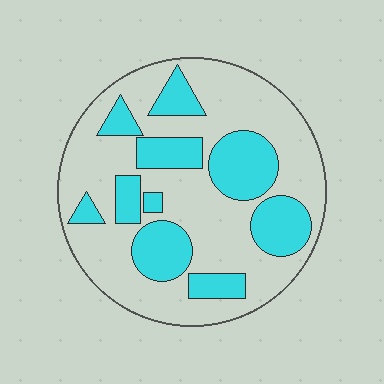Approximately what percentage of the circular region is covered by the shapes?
Approximately 30%.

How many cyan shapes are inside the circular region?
10.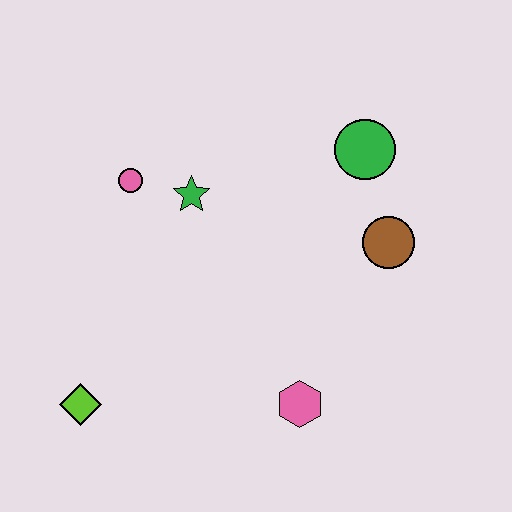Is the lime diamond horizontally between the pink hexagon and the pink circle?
No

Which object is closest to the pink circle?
The green star is closest to the pink circle.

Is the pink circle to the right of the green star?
No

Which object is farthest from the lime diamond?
The green circle is farthest from the lime diamond.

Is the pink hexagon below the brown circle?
Yes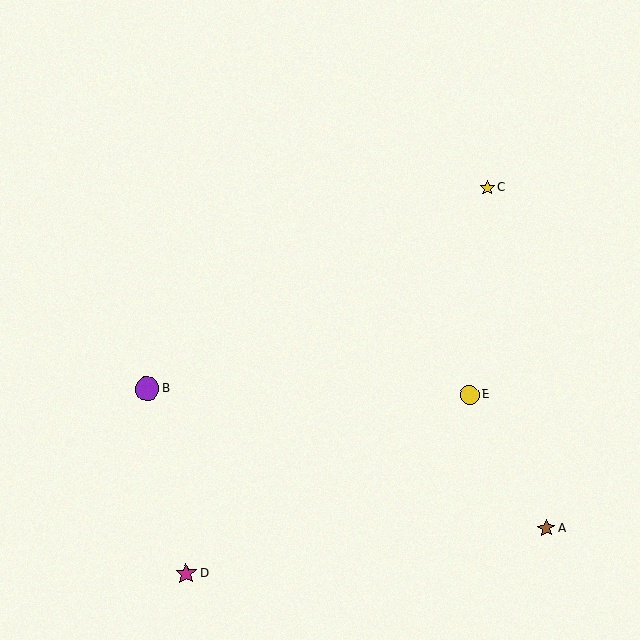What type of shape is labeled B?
Shape B is a purple circle.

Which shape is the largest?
The purple circle (labeled B) is the largest.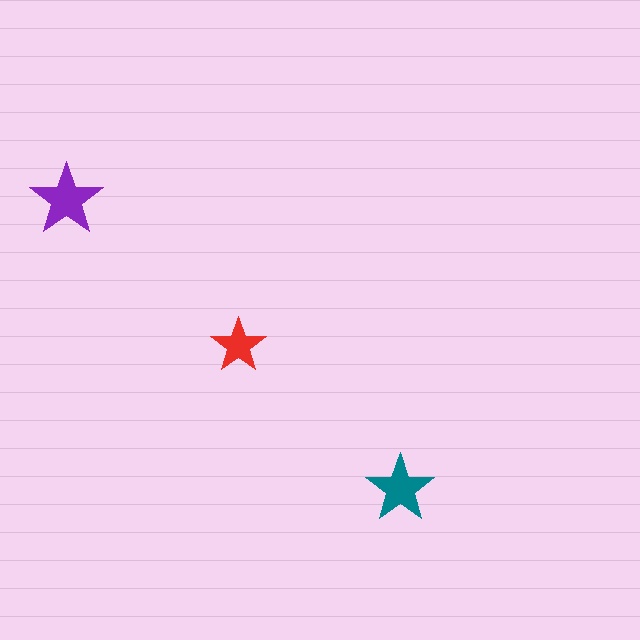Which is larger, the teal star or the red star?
The teal one.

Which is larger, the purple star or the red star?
The purple one.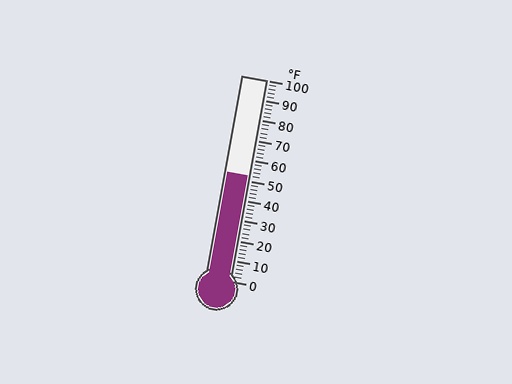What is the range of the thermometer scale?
The thermometer scale ranges from 0°F to 100°F.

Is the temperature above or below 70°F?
The temperature is below 70°F.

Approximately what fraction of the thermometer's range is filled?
The thermometer is filled to approximately 50% of its range.